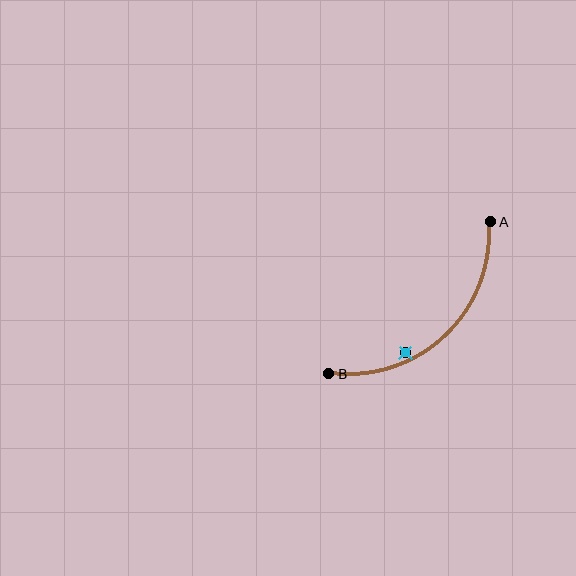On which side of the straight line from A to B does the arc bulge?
The arc bulges below and to the right of the straight line connecting A and B.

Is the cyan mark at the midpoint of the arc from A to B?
No — the cyan mark does not lie on the arc at all. It sits slightly inside the curve.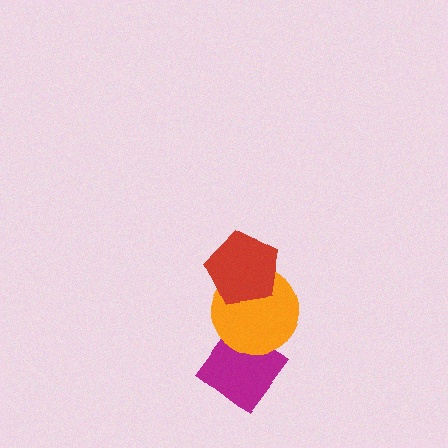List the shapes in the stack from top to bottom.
From top to bottom: the red pentagon, the orange circle, the magenta diamond.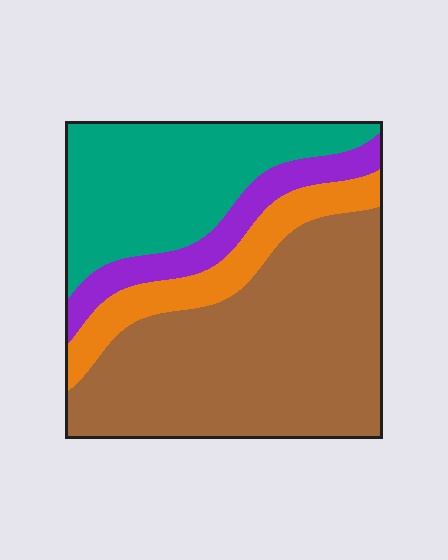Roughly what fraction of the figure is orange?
Orange covers 13% of the figure.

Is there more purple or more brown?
Brown.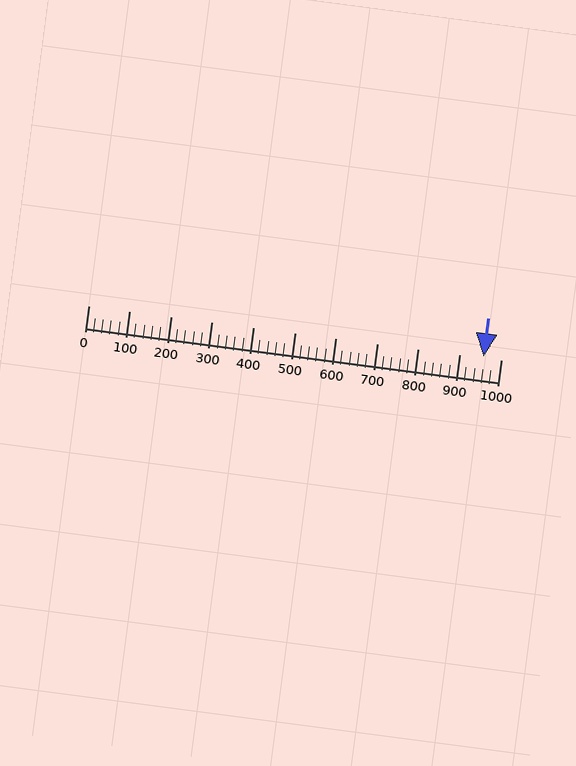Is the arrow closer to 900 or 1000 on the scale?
The arrow is closer to 1000.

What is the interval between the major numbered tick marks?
The major tick marks are spaced 100 units apart.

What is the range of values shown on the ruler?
The ruler shows values from 0 to 1000.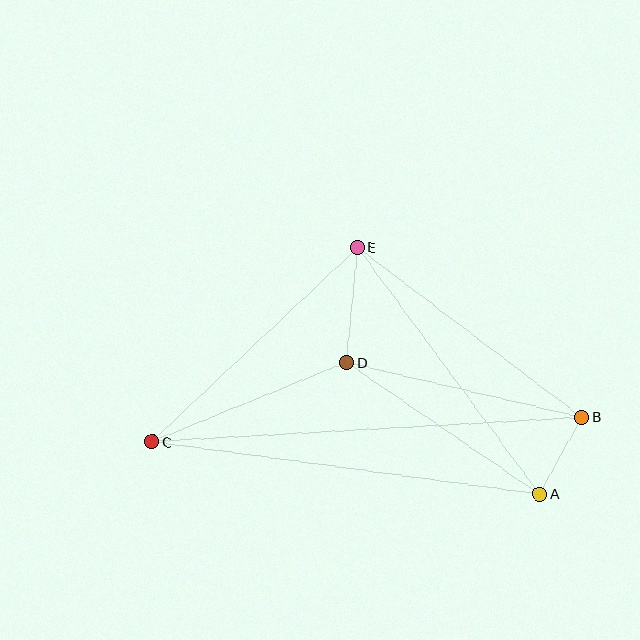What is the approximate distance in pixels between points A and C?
The distance between A and C is approximately 391 pixels.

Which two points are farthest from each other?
Points B and C are farthest from each other.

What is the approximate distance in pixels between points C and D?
The distance between C and D is approximately 210 pixels.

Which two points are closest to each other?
Points A and B are closest to each other.